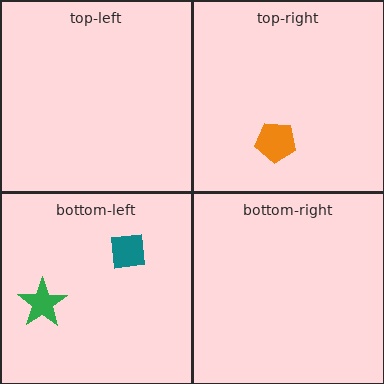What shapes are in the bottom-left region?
The teal square, the green star.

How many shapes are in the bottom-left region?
2.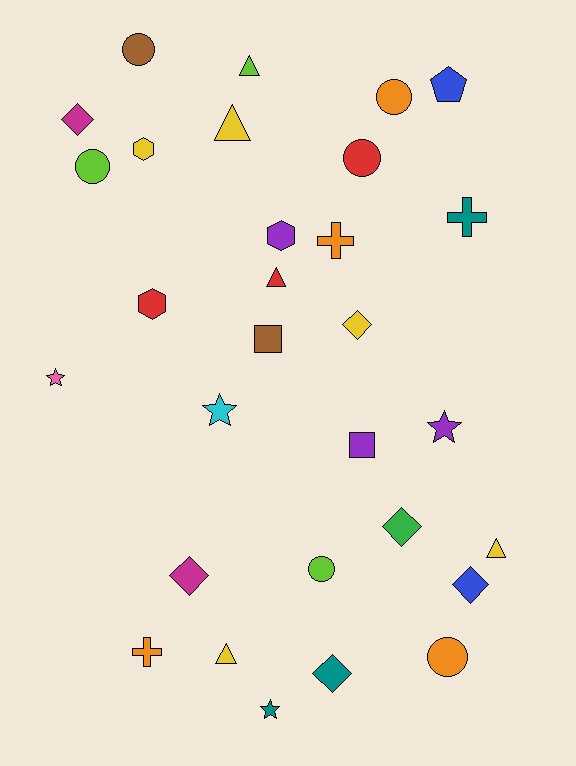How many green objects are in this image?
There is 1 green object.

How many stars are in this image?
There are 4 stars.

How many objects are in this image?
There are 30 objects.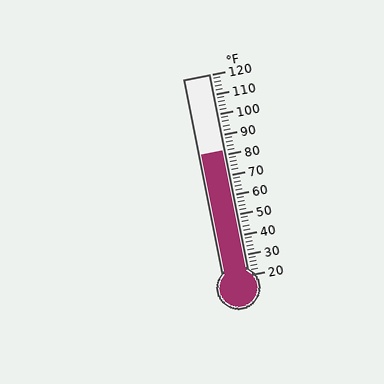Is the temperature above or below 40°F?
The temperature is above 40°F.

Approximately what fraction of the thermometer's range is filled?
The thermometer is filled to approximately 60% of its range.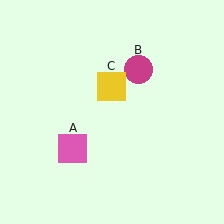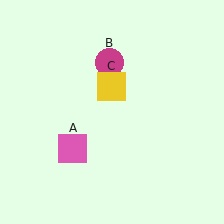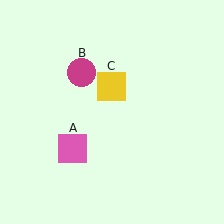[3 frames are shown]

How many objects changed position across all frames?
1 object changed position: magenta circle (object B).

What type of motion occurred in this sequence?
The magenta circle (object B) rotated counterclockwise around the center of the scene.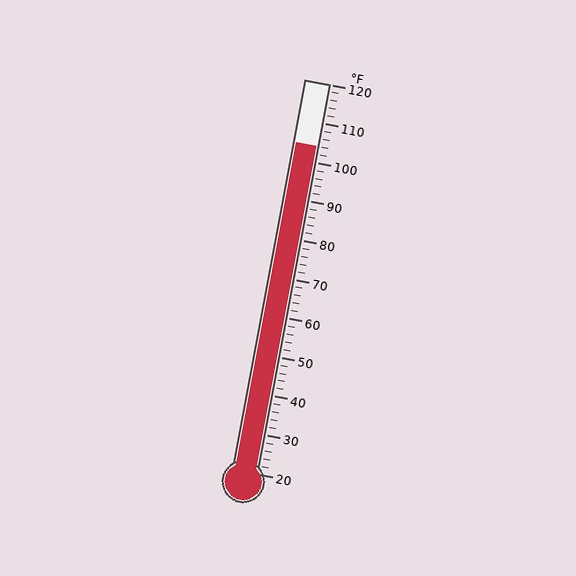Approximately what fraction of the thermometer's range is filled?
The thermometer is filled to approximately 85% of its range.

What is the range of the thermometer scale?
The thermometer scale ranges from 20°F to 120°F.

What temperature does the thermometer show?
The thermometer shows approximately 104°F.